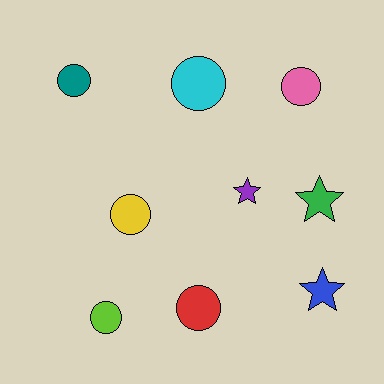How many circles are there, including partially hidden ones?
There are 6 circles.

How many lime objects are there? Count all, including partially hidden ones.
There is 1 lime object.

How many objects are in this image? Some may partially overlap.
There are 9 objects.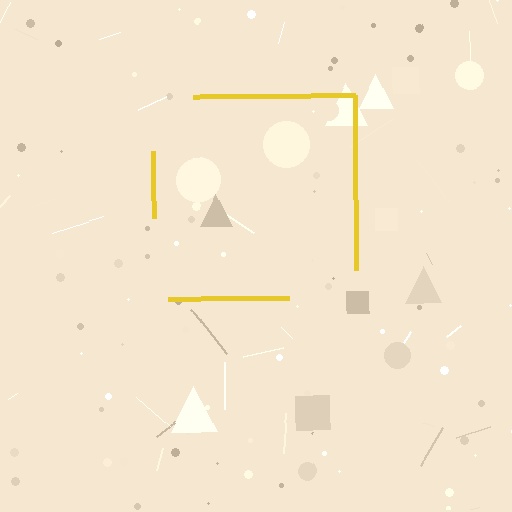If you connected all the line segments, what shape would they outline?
They would outline a square.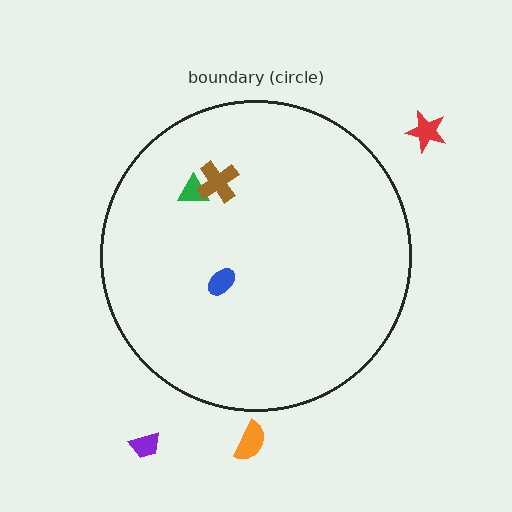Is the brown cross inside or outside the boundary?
Inside.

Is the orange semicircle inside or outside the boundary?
Outside.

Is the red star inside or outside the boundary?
Outside.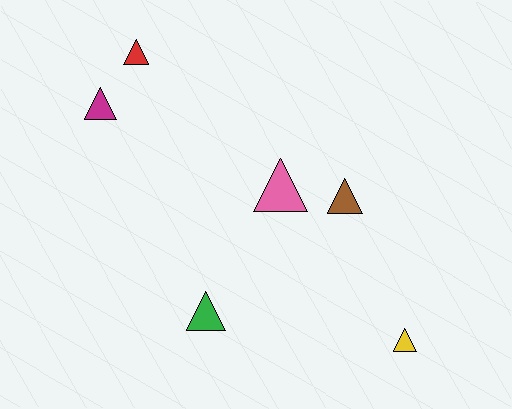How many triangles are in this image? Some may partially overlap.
There are 6 triangles.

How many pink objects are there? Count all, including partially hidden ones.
There is 1 pink object.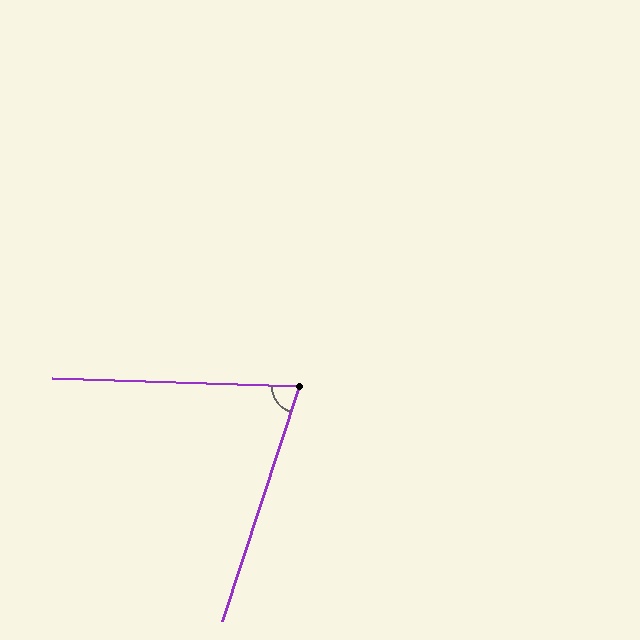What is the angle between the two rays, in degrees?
Approximately 74 degrees.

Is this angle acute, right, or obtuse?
It is acute.